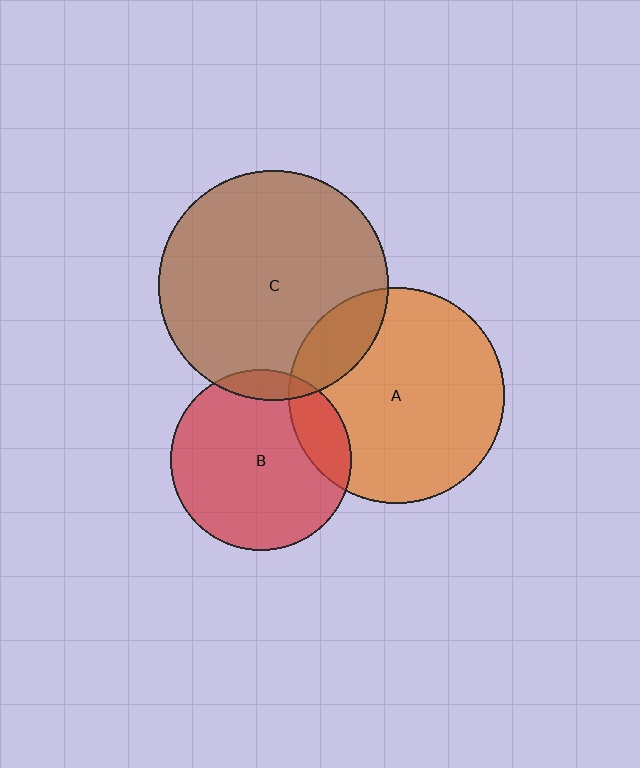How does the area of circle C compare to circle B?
Approximately 1.6 times.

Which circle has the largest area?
Circle C (brown).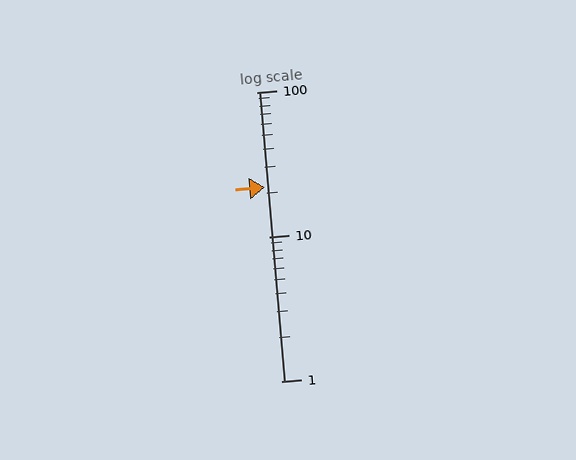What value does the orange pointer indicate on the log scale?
The pointer indicates approximately 22.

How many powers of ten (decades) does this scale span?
The scale spans 2 decades, from 1 to 100.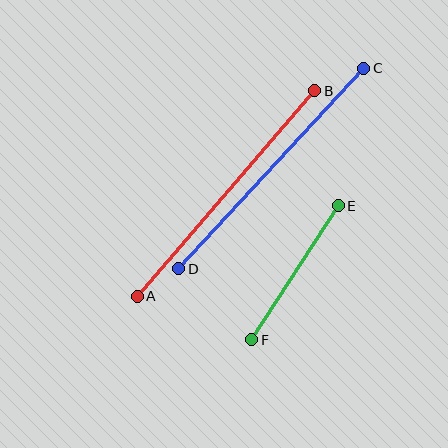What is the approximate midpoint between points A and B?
The midpoint is at approximately (226, 193) pixels.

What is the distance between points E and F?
The distance is approximately 160 pixels.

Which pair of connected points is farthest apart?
Points C and D are farthest apart.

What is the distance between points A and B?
The distance is approximately 272 pixels.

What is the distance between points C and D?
The distance is approximately 273 pixels.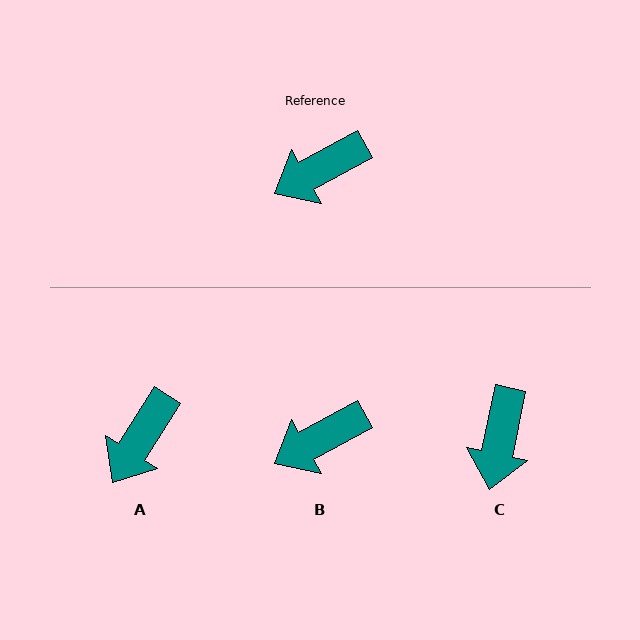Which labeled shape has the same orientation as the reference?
B.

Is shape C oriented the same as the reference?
No, it is off by about 49 degrees.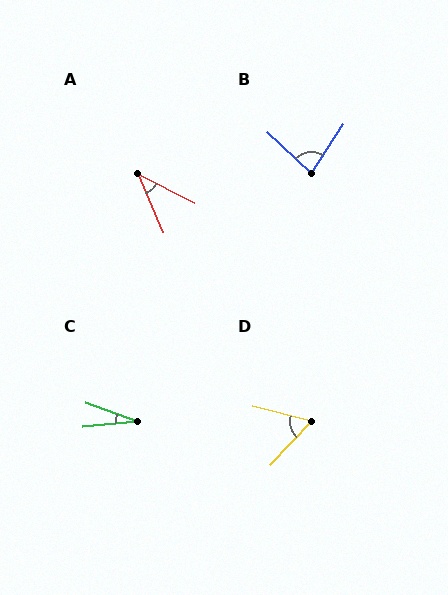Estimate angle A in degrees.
Approximately 40 degrees.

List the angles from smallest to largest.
C (25°), A (40°), D (61°), B (80°).